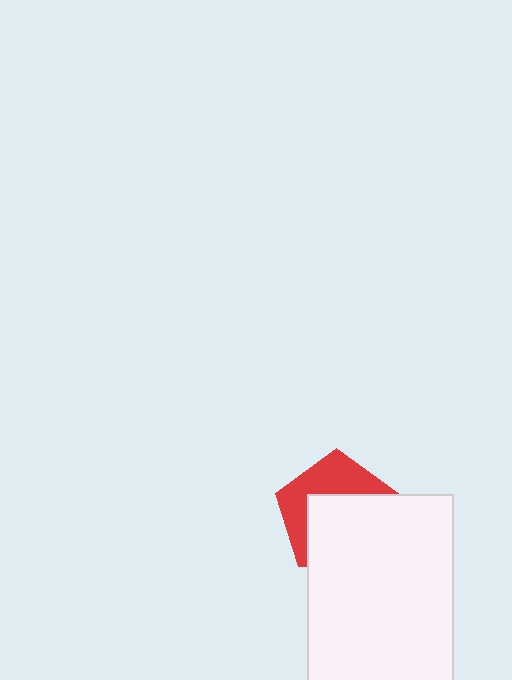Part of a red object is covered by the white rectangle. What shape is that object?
It is a pentagon.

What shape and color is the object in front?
The object in front is a white rectangle.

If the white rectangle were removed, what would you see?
You would see the complete red pentagon.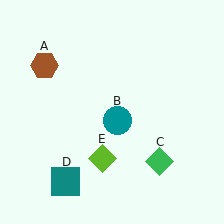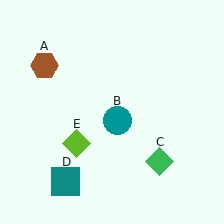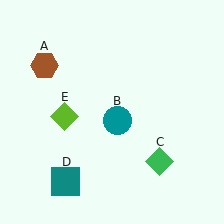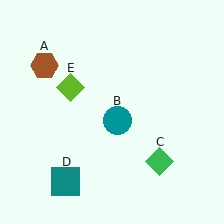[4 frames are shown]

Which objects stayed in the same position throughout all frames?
Brown hexagon (object A) and teal circle (object B) and green diamond (object C) and teal square (object D) remained stationary.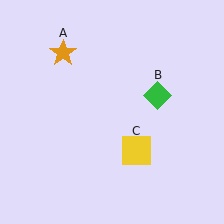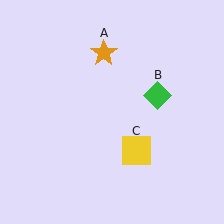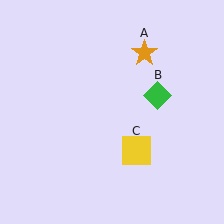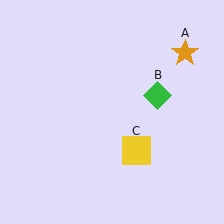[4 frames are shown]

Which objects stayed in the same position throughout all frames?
Green diamond (object B) and yellow square (object C) remained stationary.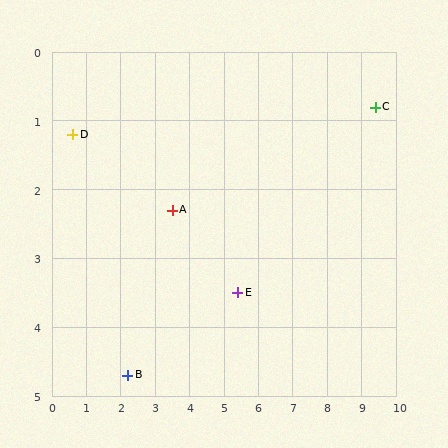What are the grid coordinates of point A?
Point A is at approximately (3.5, 2.3).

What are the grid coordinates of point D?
Point D is at approximately (0.6, 1.2).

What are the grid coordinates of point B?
Point B is at approximately (2.2, 4.7).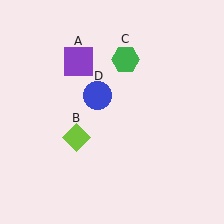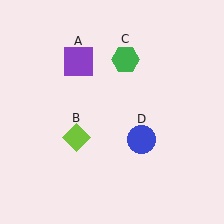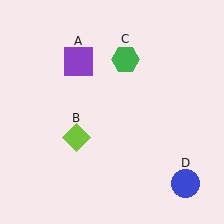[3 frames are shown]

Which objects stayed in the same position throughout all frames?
Purple square (object A) and lime diamond (object B) and green hexagon (object C) remained stationary.